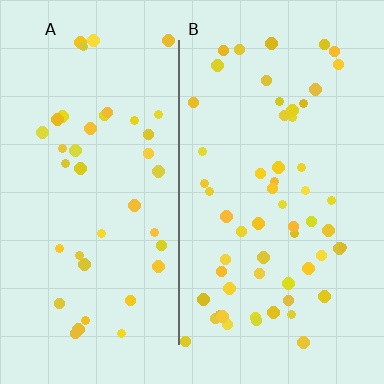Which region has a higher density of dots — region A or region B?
B (the right).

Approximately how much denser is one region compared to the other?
Approximately 1.4× — region B over region A.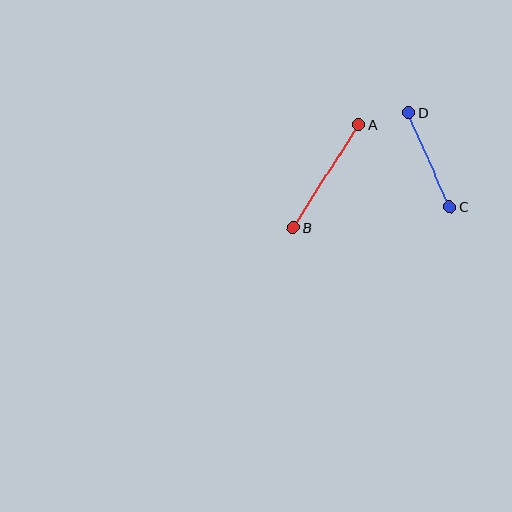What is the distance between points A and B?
The distance is approximately 122 pixels.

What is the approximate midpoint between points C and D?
The midpoint is at approximately (429, 159) pixels.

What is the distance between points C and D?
The distance is approximately 103 pixels.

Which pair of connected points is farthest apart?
Points A and B are farthest apart.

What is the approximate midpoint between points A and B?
The midpoint is at approximately (326, 176) pixels.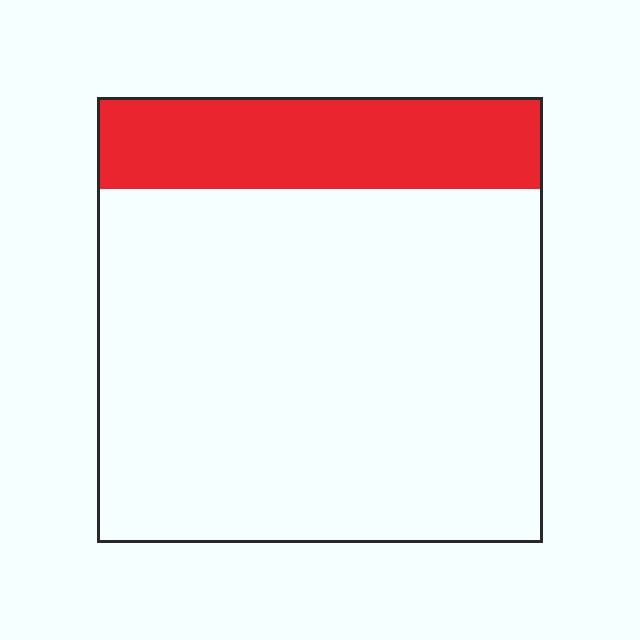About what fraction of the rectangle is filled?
About one fifth (1/5).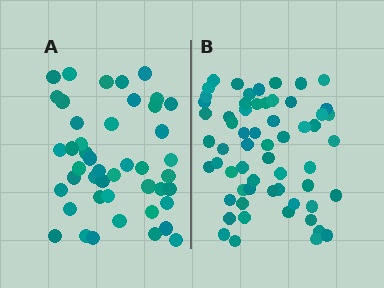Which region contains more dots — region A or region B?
Region B (the right region) has more dots.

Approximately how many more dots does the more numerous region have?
Region B has approximately 15 more dots than region A.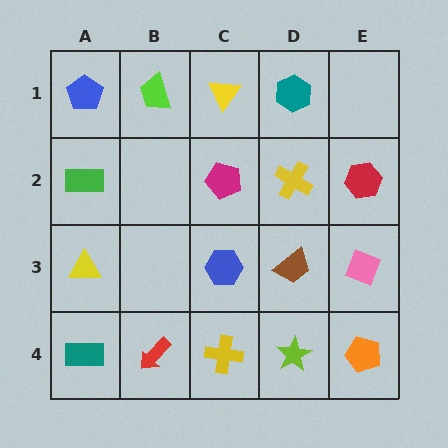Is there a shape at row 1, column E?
No, that cell is empty.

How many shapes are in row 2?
4 shapes.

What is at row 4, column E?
An orange pentagon.